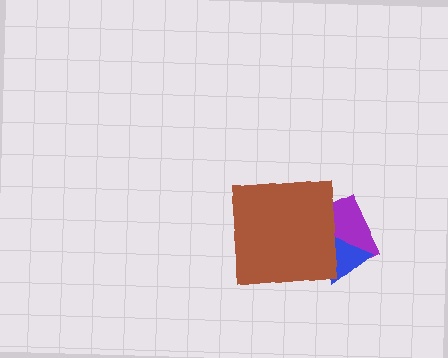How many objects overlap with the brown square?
2 objects overlap with the brown square.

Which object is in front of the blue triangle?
The brown square is in front of the blue triangle.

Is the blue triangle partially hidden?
Yes, it is partially covered by another shape.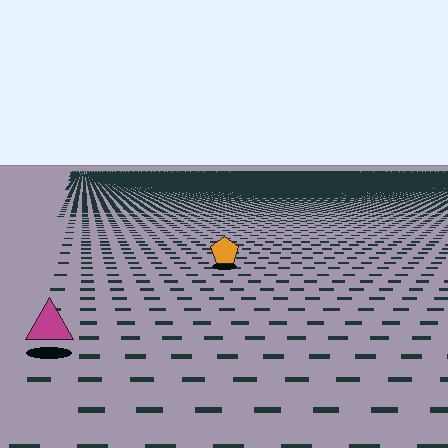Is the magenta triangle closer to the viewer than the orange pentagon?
Yes. The magenta triangle is closer — you can tell from the texture gradient: the ground texture is coarser near it.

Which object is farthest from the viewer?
The orange pentagon is farthest from the viewer. It appears smaller and the ground texture around it is denser.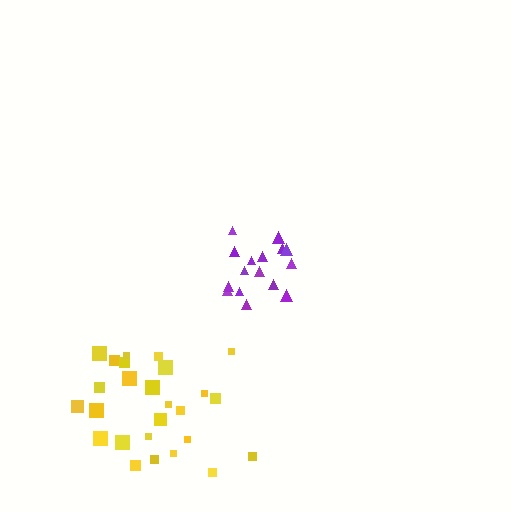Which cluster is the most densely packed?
Purple.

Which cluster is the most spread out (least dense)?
Yellow.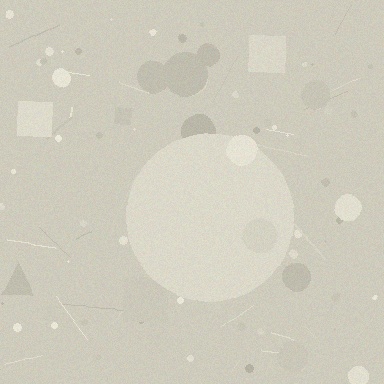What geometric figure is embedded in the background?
A circle is embedded in the background.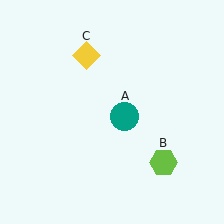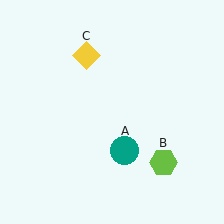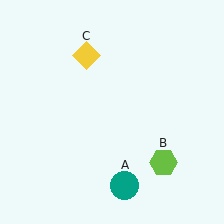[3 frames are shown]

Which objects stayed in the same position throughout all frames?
Lime hexagon (object B) and yellow diamond (object C) remained stationary.